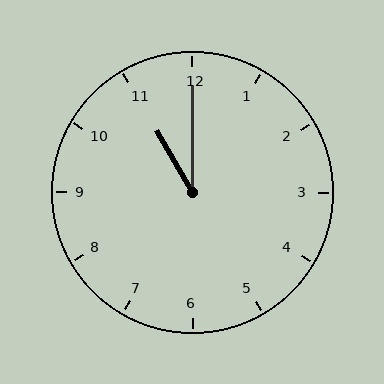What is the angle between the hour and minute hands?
Approximately 30 degrees.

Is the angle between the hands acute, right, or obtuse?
It is acute.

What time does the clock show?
11:00.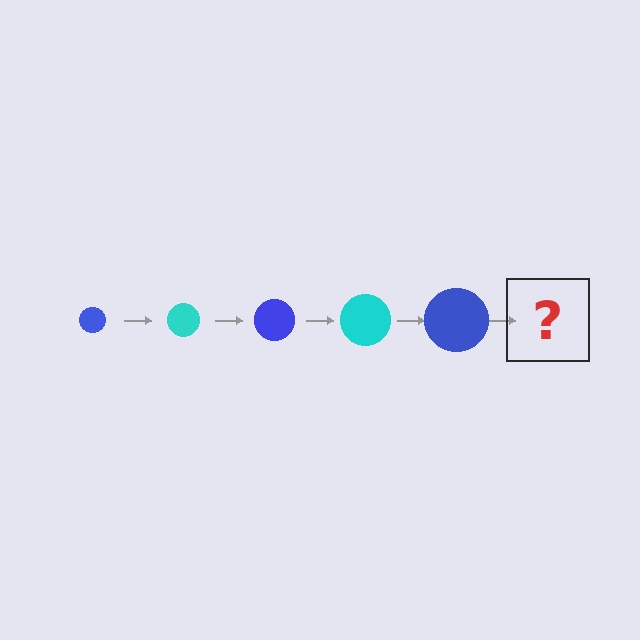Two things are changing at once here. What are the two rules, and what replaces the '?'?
The two rules are that the circle grows larger each step and the color cycles through blue and cyan. The '?' should be a cyan circle, larger than the previous one.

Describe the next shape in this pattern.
It should be a cyan circle, larger than the previous one.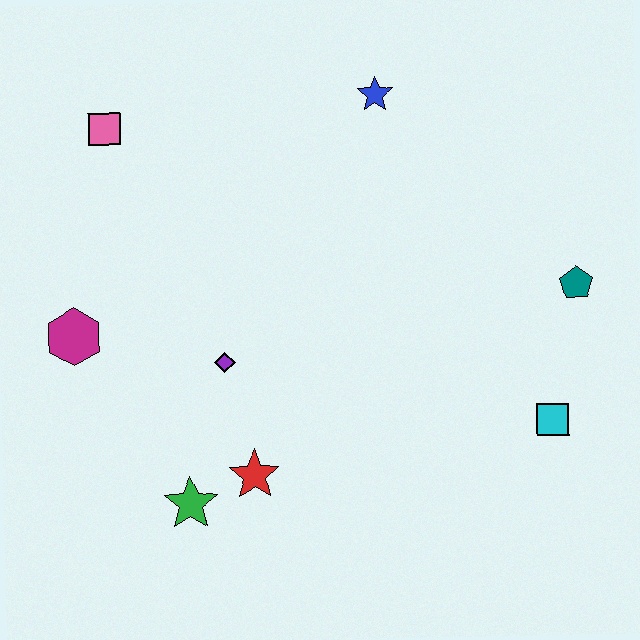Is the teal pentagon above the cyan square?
Yes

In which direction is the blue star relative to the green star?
The blue star is above the green star.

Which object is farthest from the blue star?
The green star is farthest from the blue star.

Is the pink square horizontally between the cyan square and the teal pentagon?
No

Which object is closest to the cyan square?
The teal pentagon is closest to the cyan square.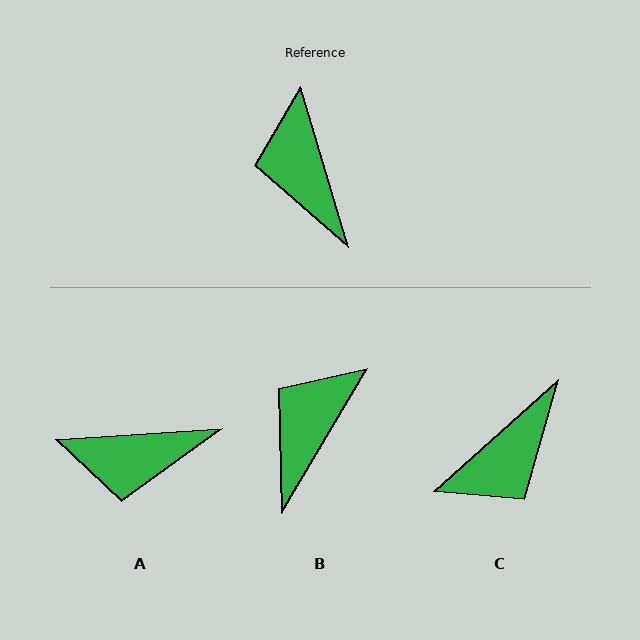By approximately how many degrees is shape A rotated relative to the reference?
Approximately 77 degrees counter-clockwise.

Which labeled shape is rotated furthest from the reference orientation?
C, about 115 degrees away.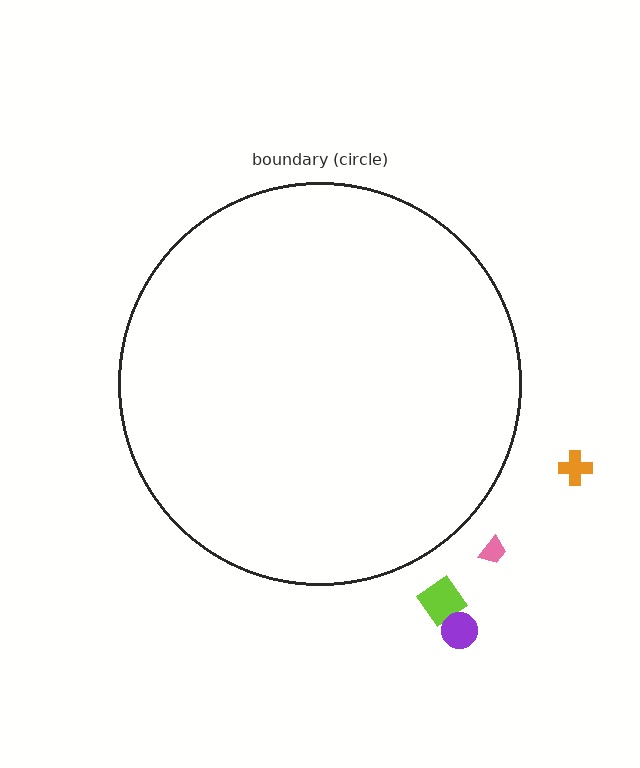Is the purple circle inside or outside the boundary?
Outside.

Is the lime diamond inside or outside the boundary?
Outside.